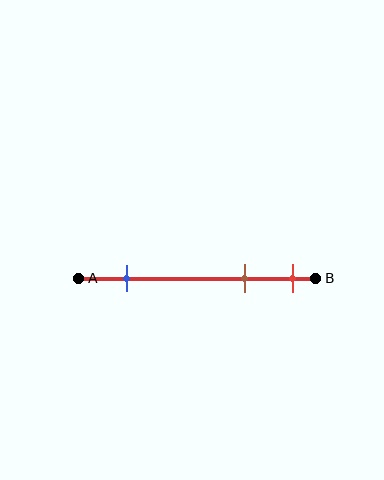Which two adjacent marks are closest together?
The brown and red marks are the closest adjacent pair.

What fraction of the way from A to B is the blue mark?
The blue mark is approximately 20% (0.2) of the way from A to B.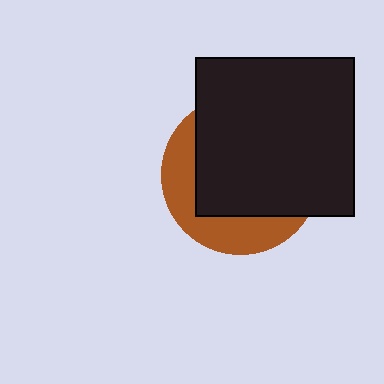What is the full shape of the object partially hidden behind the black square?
The partially hidden object is a brown circle.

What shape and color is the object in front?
The object in front is a black square.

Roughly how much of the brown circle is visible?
A small part of it is visible (roughly 32%).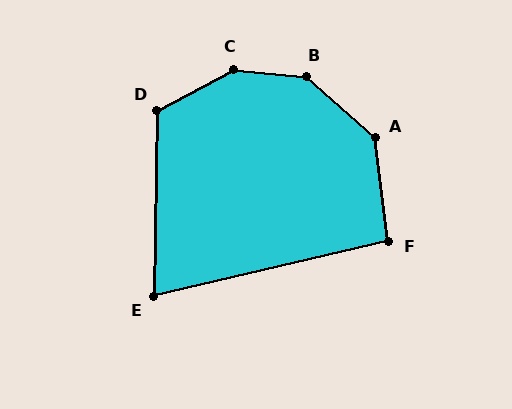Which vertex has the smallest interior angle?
E, at approximately 76 degrees.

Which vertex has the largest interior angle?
C, at approximately 146 degrees.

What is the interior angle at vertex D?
Approximately 119 degrees (obtuse).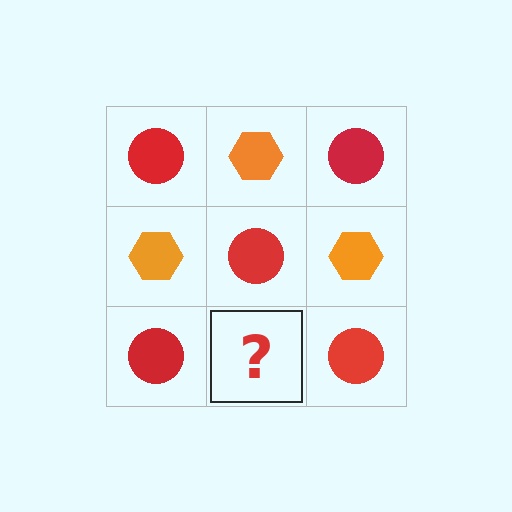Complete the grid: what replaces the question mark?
The question mark should be replaced with an orange hexagon.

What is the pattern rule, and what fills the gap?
The rule is that it alternates red circle and orange hexagon in a checkerboard pattern. The gap should be filled with an orange hexagon.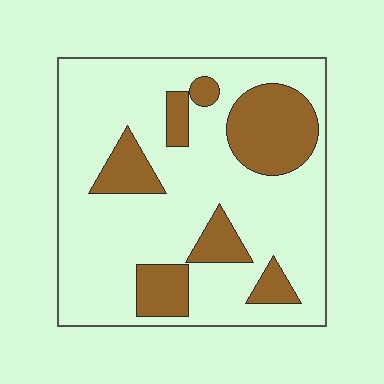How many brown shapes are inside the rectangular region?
7.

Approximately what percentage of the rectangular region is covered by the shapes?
Approximately 25%.